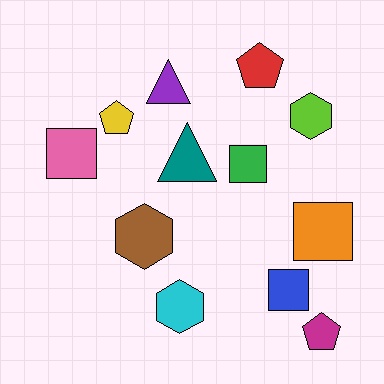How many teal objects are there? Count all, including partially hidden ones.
There is 1 teal object.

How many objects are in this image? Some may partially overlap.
There are 12 objects.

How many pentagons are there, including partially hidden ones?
There are 3 pentagons.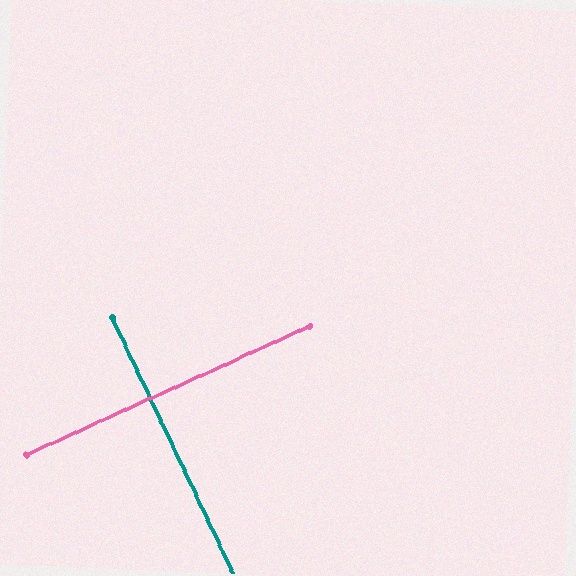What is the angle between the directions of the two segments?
Approximately 89 degrees.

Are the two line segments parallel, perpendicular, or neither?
Perpendicular — they meet at approximately 89°.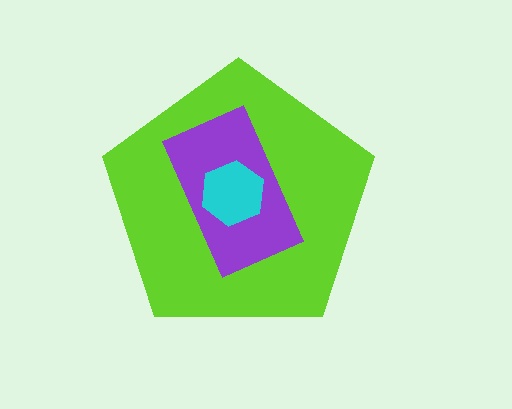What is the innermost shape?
The cyan hexagon.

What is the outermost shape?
The lime pentagon.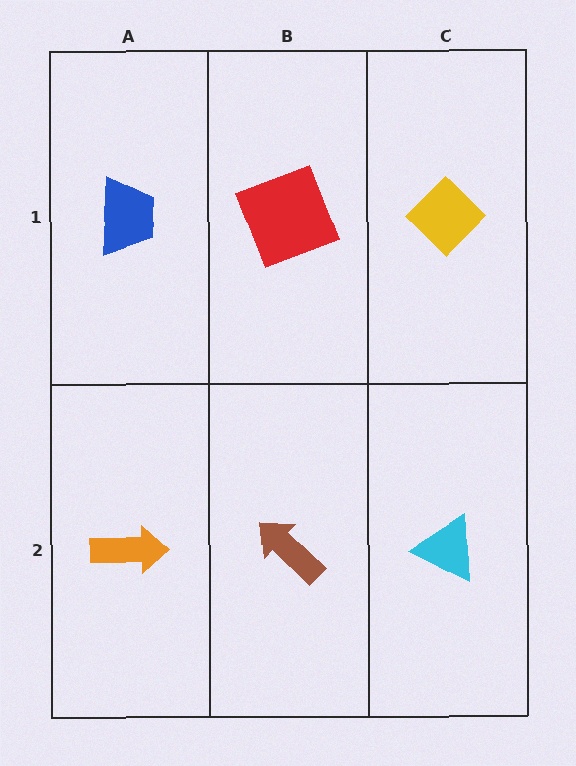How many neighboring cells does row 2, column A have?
2.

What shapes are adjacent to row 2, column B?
A red square (row 1, column B), an orange arrow (row 2, column A), a cyan triangle (row 2, column C).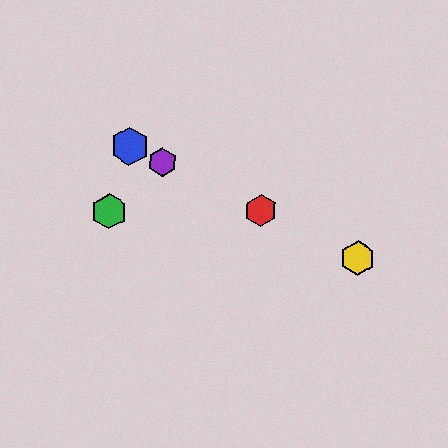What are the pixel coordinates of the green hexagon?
The green hexagon is at (109, 212).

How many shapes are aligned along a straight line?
4 shapes (the red hexagon, the blue hexagon, the yellow hexagon, the purple hexagon) are aligned along a straight line.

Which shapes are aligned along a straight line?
The red hexagon, the blue hexagon, the yellow hexagon, the purple hexagon are aligned along a straight line.